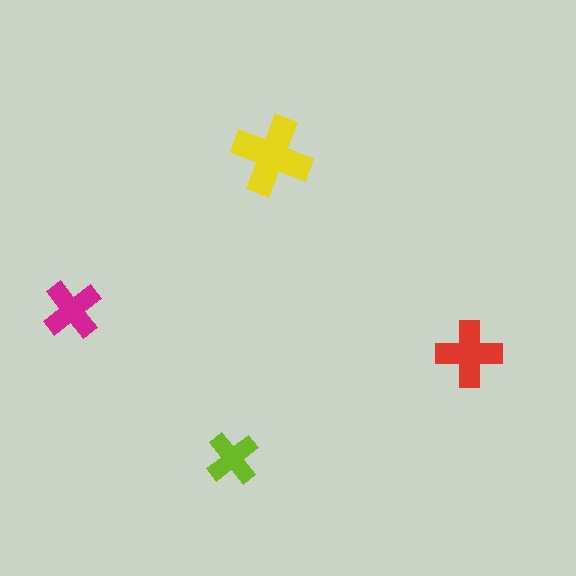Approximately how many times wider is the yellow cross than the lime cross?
About 1.5 times wider.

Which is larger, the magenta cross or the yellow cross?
The yellow one.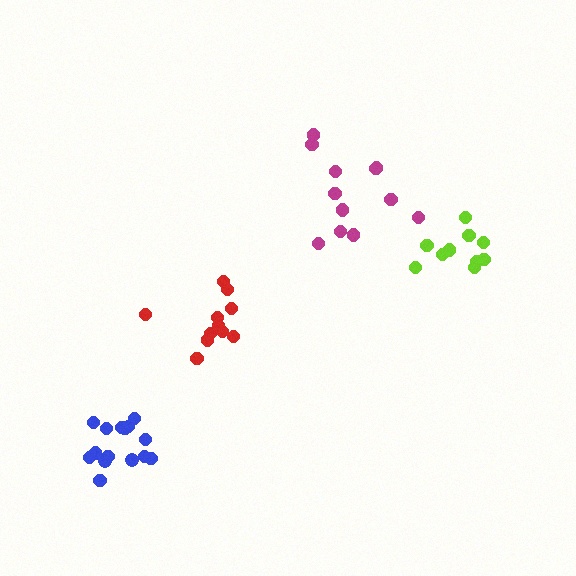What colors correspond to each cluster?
The clusters are colored: blue, magenta, red, lime.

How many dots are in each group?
Group 1: 15 dots, Group 2: 12 dots, Group 3: 11 dots, Group 4: 10 dots (48 total).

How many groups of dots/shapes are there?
There are 4 groups.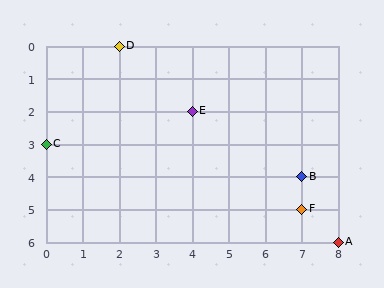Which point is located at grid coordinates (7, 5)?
Point F is at (7, 5).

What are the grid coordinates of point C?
Point C is at grid coordinates (0, 3).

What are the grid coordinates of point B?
Point B is at grid coordinates (7, 4).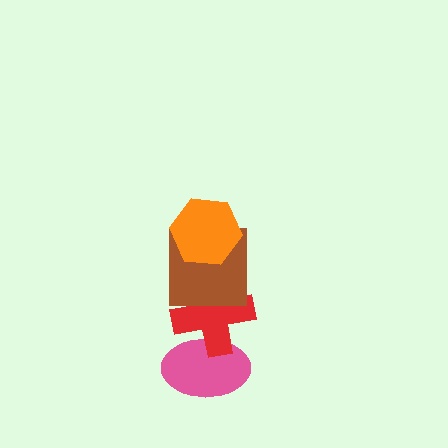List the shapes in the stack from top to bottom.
From top to bottom: the orange hexagon, the brown square, the red cross, the pink ellipse.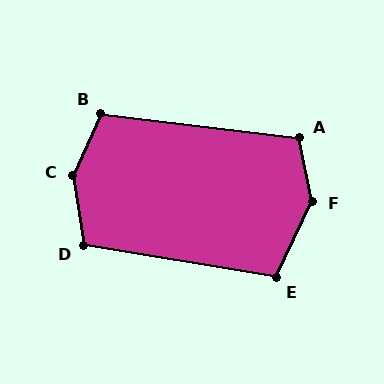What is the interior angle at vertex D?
Approximately 109 degrees (obtuse).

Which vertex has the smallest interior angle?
E, at approximately 106 degrees.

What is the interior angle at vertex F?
Approximately 144 degrees (obtuse).